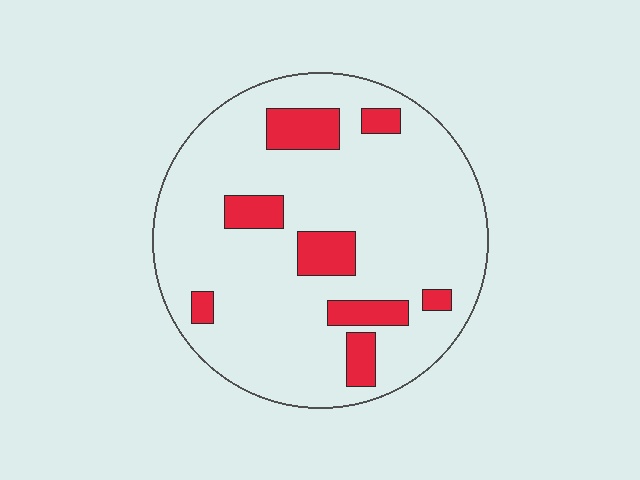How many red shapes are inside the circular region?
8.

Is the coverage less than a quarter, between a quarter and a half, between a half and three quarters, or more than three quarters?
Less than a quarter.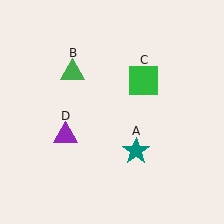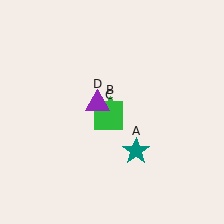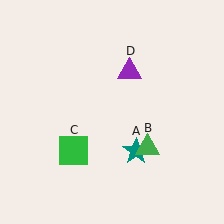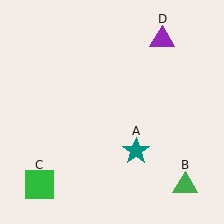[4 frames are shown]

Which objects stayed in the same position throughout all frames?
Teal star (object A) remained stationary.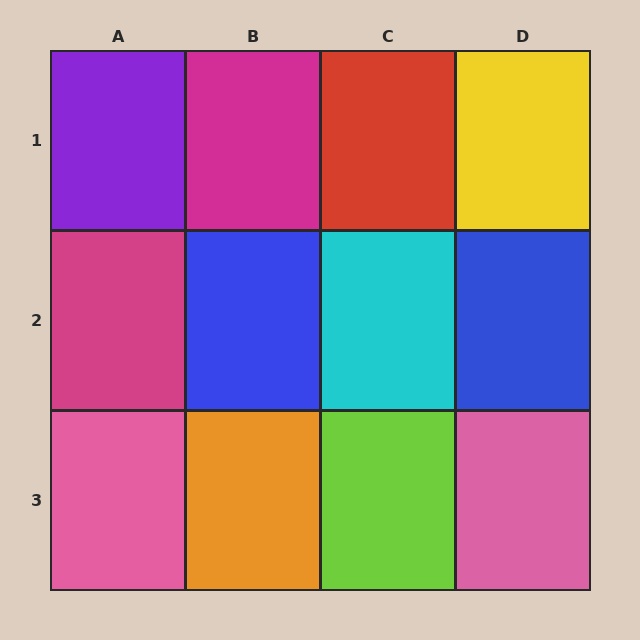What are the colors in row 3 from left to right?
Pink, orange, lime, pink.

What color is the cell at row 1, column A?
Purple.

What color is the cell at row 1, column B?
Magenta.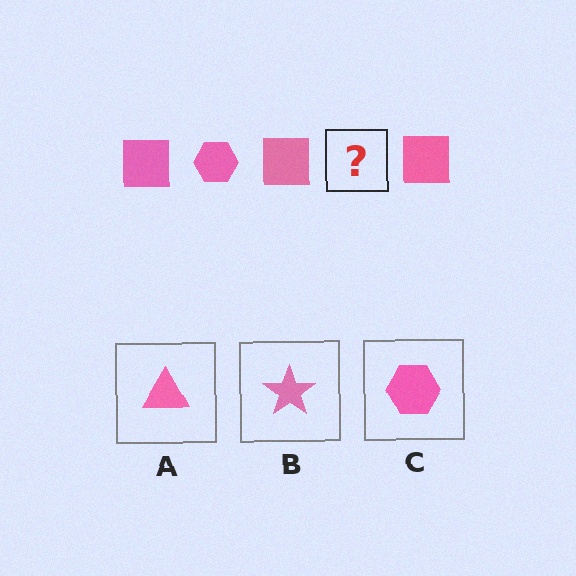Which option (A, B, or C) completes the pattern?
C.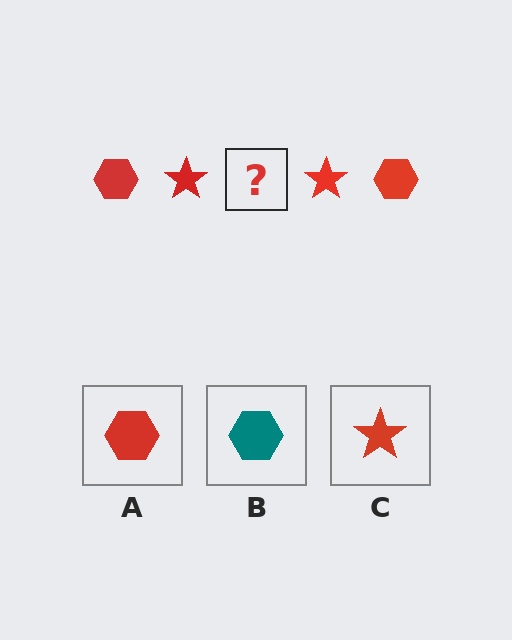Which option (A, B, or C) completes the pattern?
A.